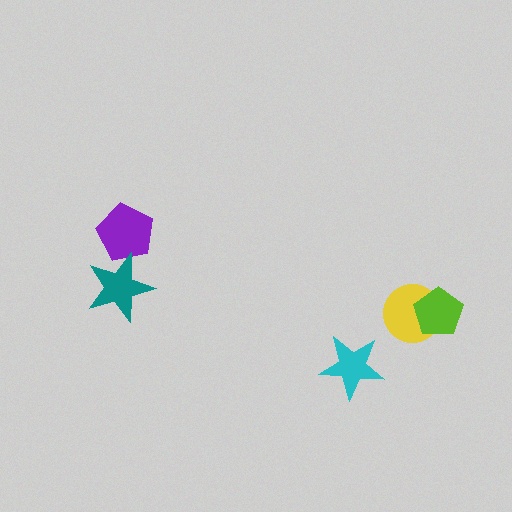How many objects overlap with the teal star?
1 object overlaps with the teal star.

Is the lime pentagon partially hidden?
No, no other shape covers it.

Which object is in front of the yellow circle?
The lime pentagon is in front of the yellow circle.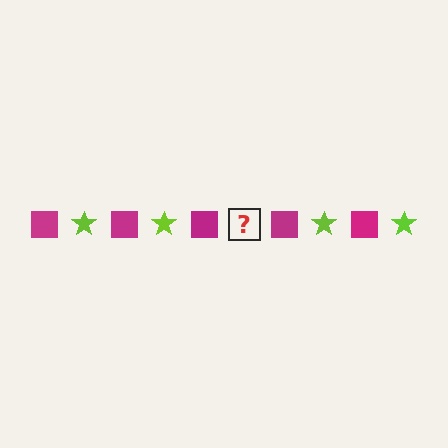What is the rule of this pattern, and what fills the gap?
The rule is that the pattern alternates between magenta square and lime star. The gap should be filled with a lime star.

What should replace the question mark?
The question mark should be replaced with a lime star.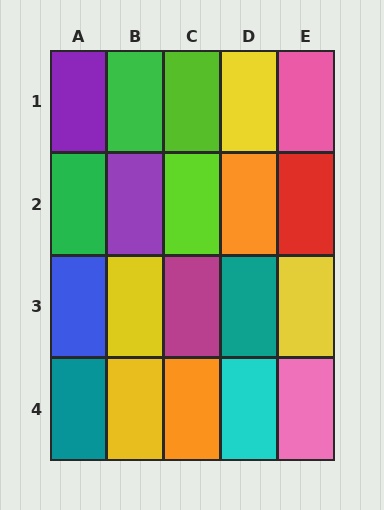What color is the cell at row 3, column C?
Magenta.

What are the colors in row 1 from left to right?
Purple, green, lime, yellow, pink.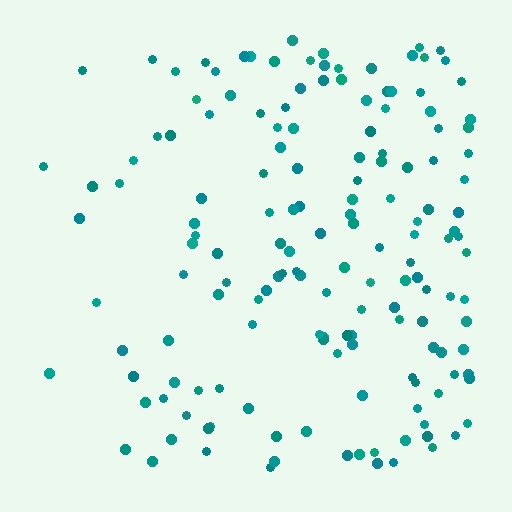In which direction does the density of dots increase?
From left to right, with the right side densest.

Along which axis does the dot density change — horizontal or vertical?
Horizontal.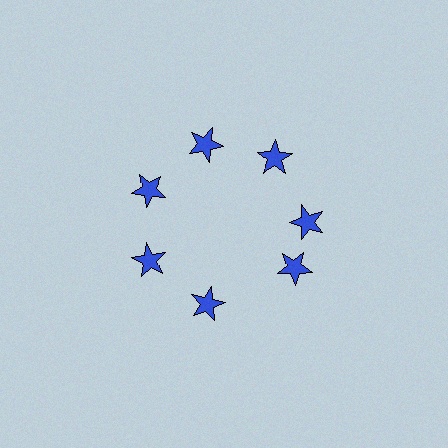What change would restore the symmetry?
The symmetry would be restored by rotating it back into even spacing with its neighbors so that all 7 stars sit at equal angles and equal distance from the center.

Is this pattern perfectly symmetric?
No. The 7 blue stars are arranged in a ring, but one element near the 5 o'clock position is rotated out of alignment along the ring, breaking the 7-fold rotational symmetry.